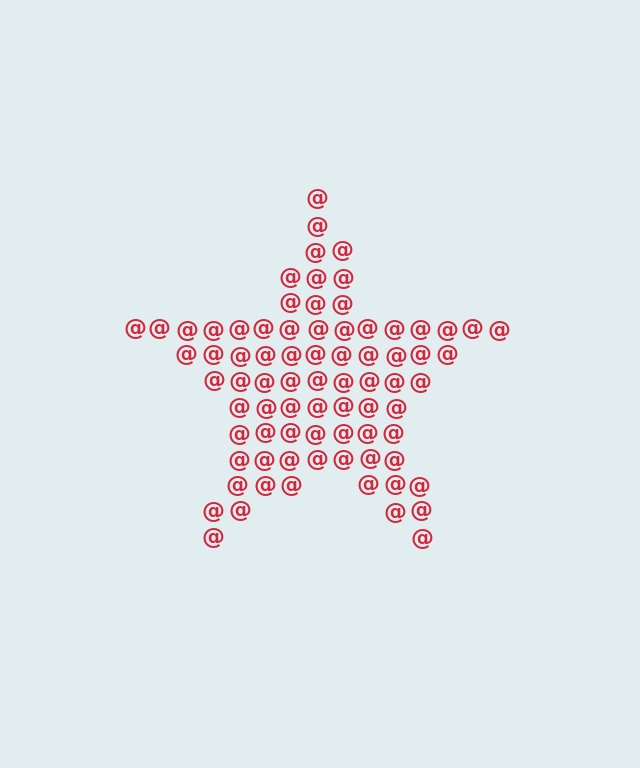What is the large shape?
The large shape is a star.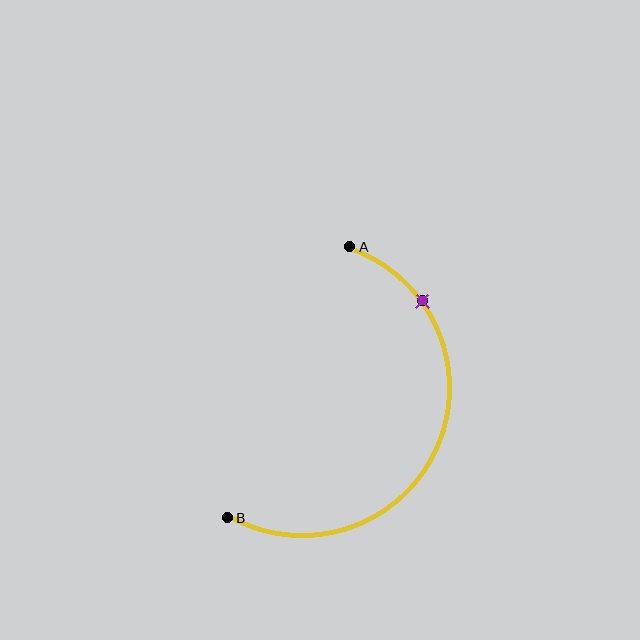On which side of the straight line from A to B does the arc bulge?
The arc bulges to the right of the straight line connecting A and B.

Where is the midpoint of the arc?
The arc midpoint is the point on the curve farthest from the straight line joining A and B. It sits to the right of that line.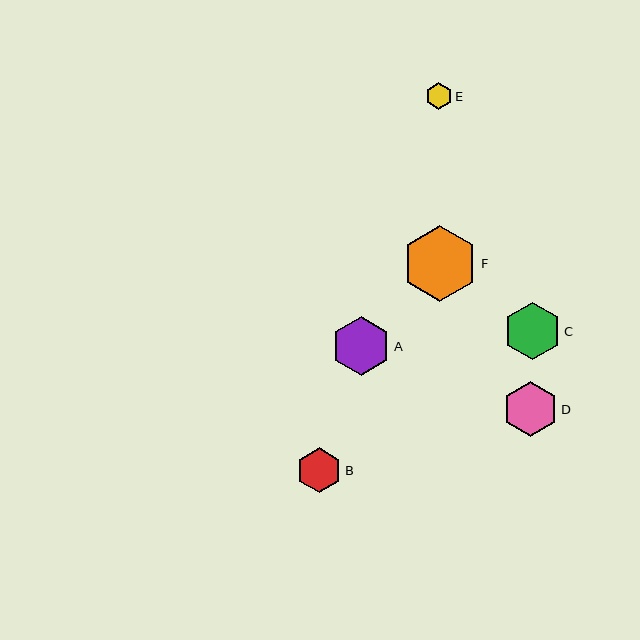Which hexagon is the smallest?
Hexagon E is the smallest with a size of approximately 26 pixels.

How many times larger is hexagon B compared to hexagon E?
Hexagon B is approximately 1.7 times the size of hexagon E.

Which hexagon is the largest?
Hexagon F is the largest with a size of approximately 76 pixels.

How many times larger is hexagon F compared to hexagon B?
Hexagon F is approximately 1.7 times the size of hexagon B.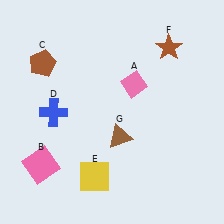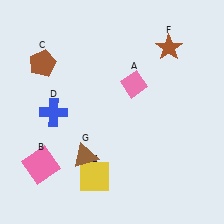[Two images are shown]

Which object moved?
The brown triangle (G) moved left.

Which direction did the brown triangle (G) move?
The brown triangle (G) moved left.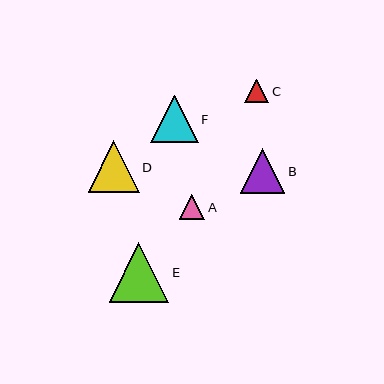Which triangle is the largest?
Triangle E is the largest with a size of approximately 60 pixels.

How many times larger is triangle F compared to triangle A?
Triangle F is approximately 1.9 times the size of triangle A.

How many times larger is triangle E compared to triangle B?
Triangle E is approximately 1.3 times the size of triangle B.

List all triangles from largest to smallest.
From largest to smallest: E, D, F, B, A, C.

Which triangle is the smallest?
Triangle C is the smallest with a size of approximately 24 pixels.